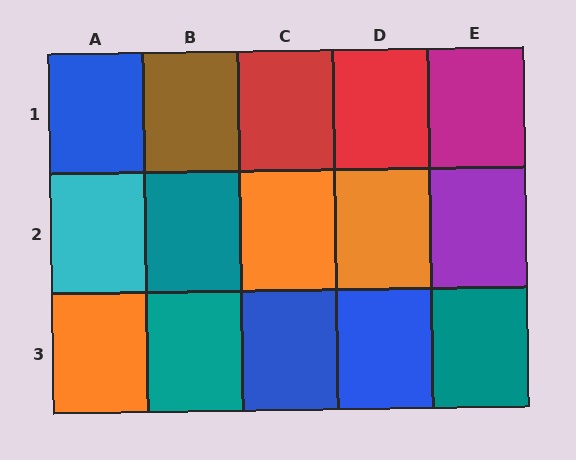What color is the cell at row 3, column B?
Teal.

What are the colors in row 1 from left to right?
Blue, brown, red, red, magenta.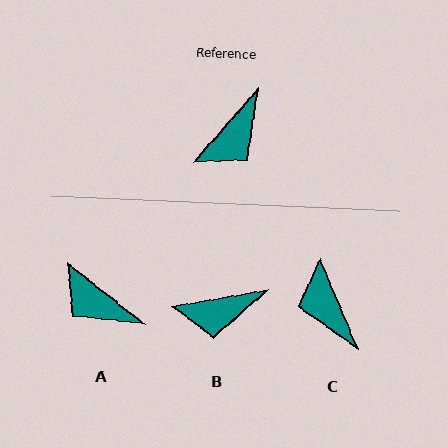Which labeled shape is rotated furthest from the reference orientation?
C, about 116 degrees away.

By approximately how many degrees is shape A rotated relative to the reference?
Approximately 87 degrees clockwise.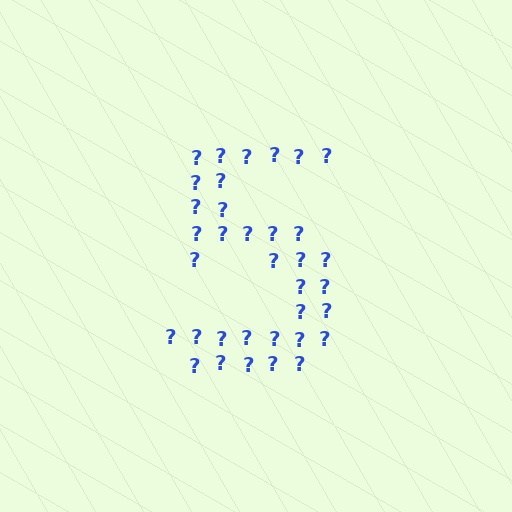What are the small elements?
The small elements are question marks.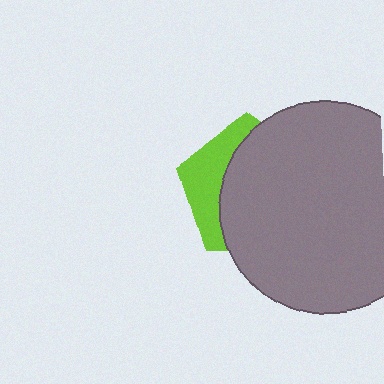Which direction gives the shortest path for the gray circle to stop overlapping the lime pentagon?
Moving right gives the shortest separation.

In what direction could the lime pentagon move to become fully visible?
The lime pentagon could move left. That would shift it out from behind the gray circle entirely.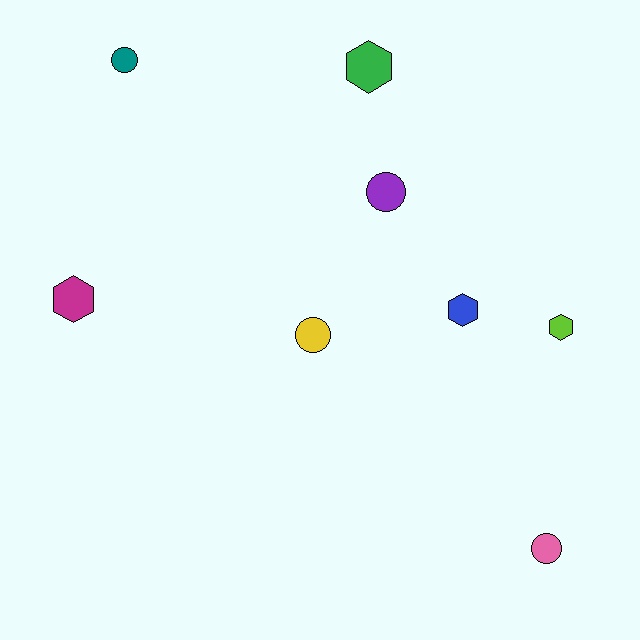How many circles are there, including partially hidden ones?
There are 4 circles.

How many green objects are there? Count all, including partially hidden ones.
There is 1 green object.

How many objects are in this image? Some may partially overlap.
There are 8 objects.